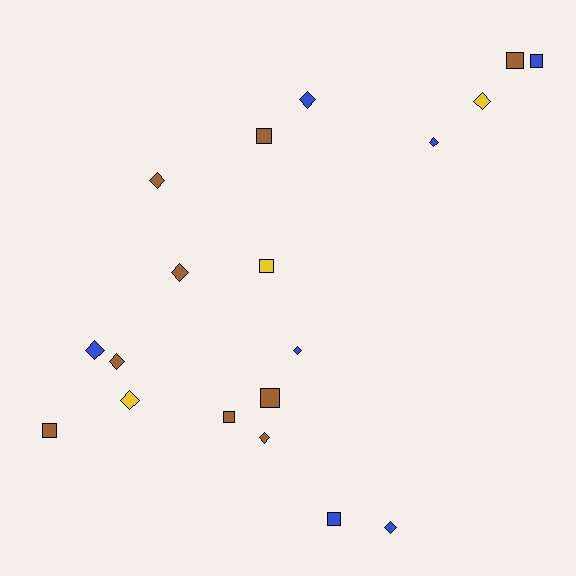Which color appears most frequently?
Brown, with 9 objects.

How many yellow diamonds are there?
There are 2 yellow diamonds.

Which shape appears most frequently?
Diamond, with 11 objects.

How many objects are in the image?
There are 19 objects.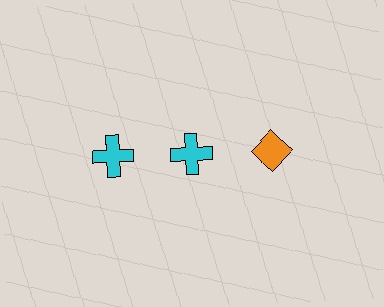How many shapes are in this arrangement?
There are 3 shapes arranged in a grid pattern.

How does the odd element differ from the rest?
It differs in both color (orange instead of cyan) and shape (diamond instead of cross).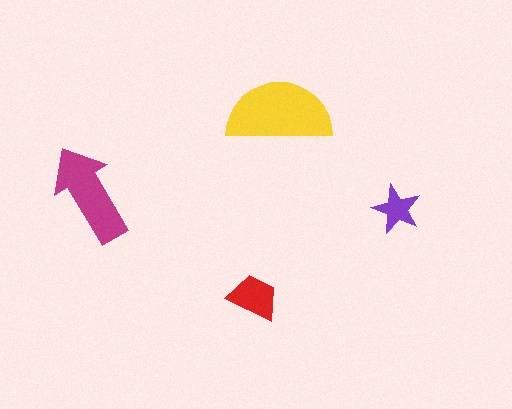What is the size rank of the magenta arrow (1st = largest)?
2nd.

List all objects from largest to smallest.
The yellow semicircle, the magenta arrow, the red trapezoid, the purple star.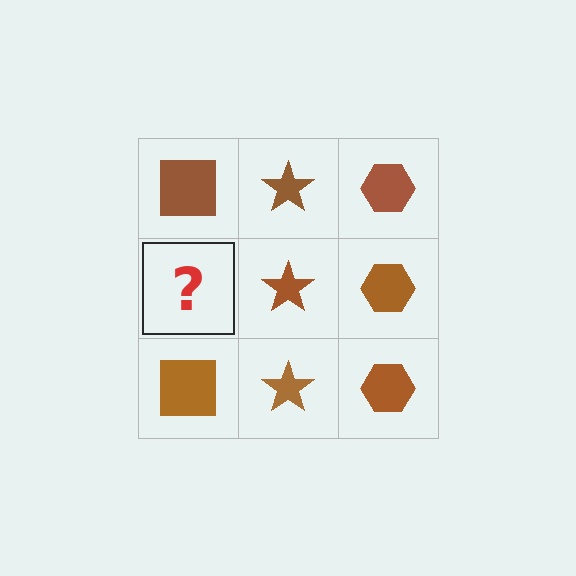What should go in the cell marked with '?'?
The missing cell should contain a brown square.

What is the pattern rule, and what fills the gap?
The rule is that each column has a consistent shape. The gap should be filled with a brown square.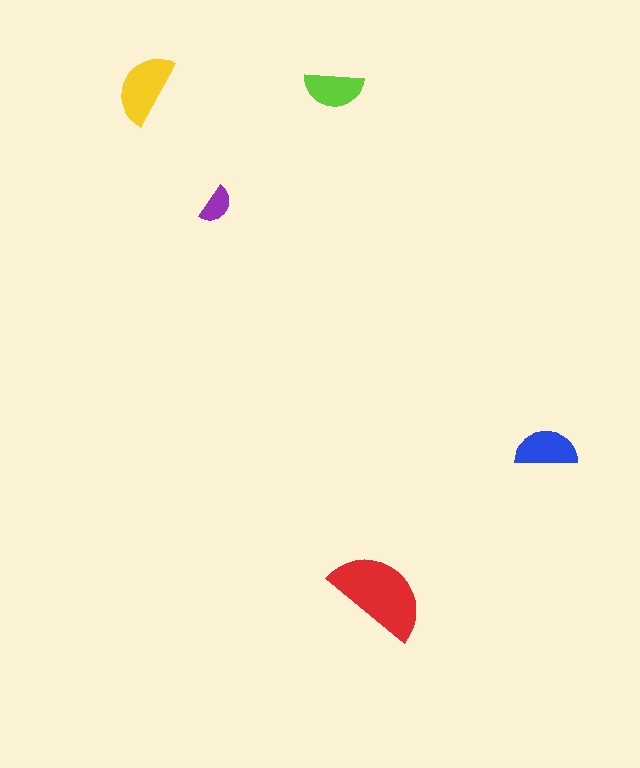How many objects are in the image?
There are 5 objects in the image.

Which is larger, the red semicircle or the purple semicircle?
The red one.